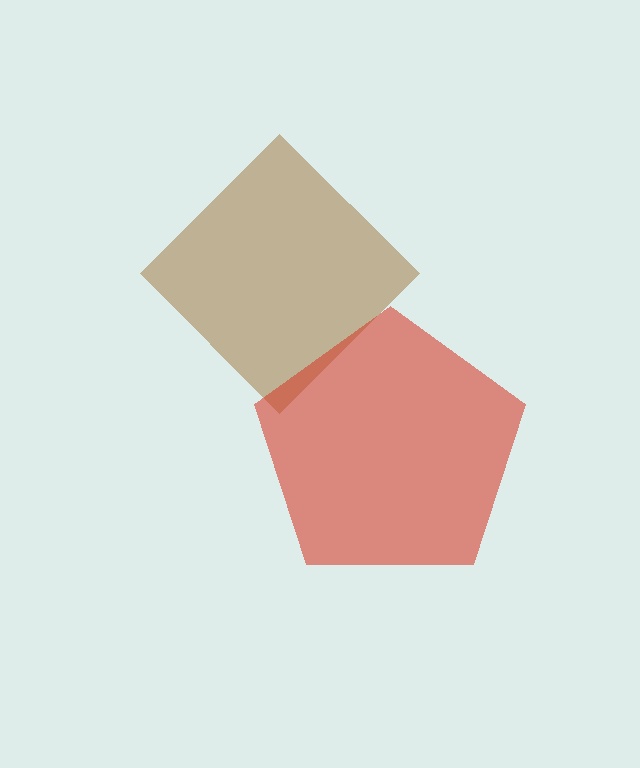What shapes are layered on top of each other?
The layered shapes are: a brown diamond, a red pentagon.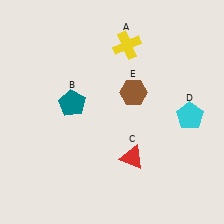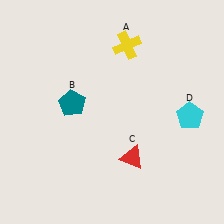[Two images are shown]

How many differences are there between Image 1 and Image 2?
There is 1 difference between the two images.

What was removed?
The brown hexagon (E) was removed in Image 2.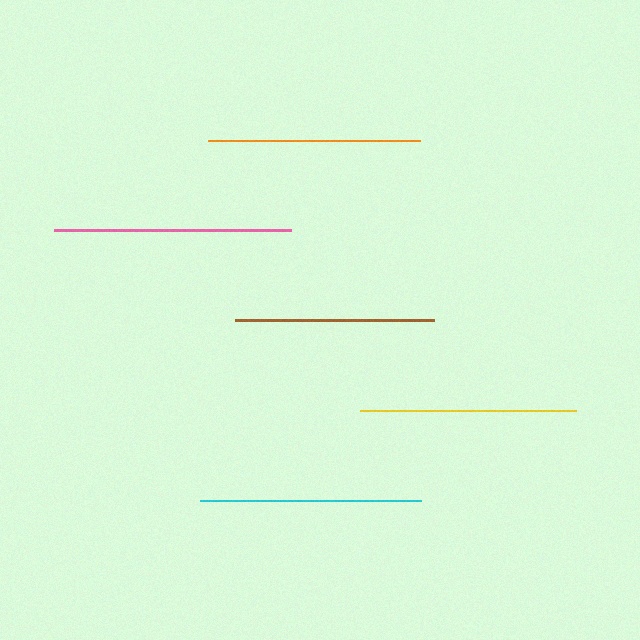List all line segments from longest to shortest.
From longest to shortest: pink, cyan, yellow, orange, brown.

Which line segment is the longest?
The pink line is the longest at approximately 238 pixels.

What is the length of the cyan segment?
The cyan segment is approximately 221 pixels long.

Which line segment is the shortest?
The brown line is the shortest at approximately 199 pixels.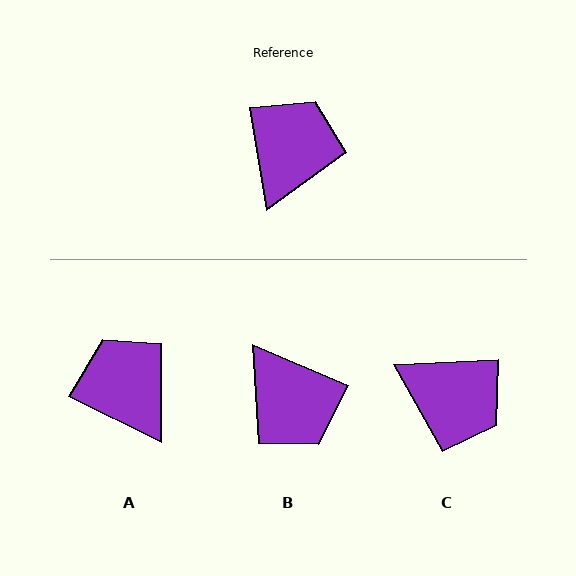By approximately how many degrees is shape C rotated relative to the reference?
Approximately 96 degrees clockwise.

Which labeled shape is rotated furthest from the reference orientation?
B, about 123 degrees away.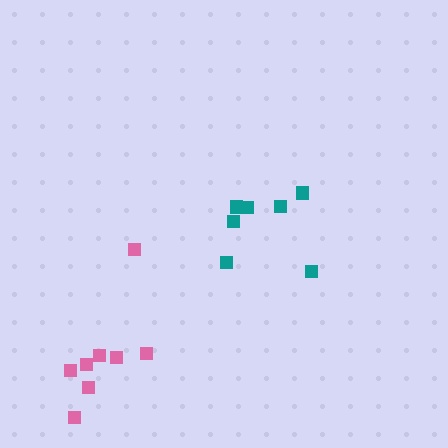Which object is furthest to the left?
The pink cluster is leftmost.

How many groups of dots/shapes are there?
There are 2 groups.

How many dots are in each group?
Group 1: 7 dots, Group 2: 8 dots (15 total).